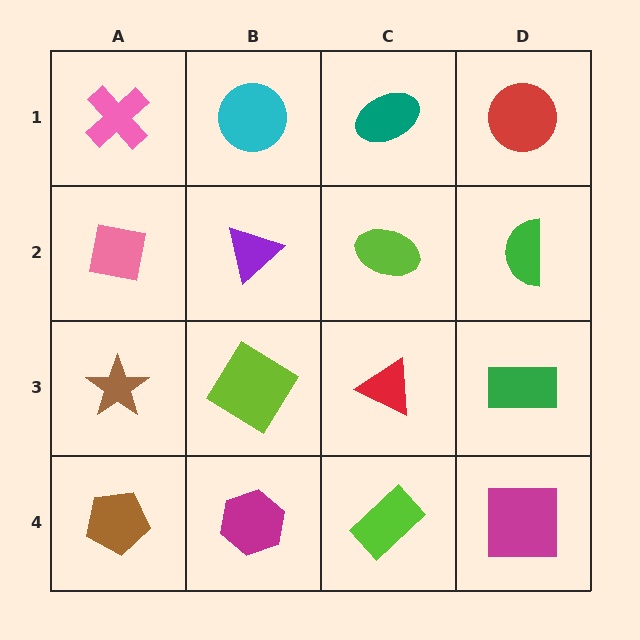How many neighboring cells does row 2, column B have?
4.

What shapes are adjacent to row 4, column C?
A red triangle (row 3, column C), a magenta hexagon (row 4, column B), a magenta square (row 4, column D).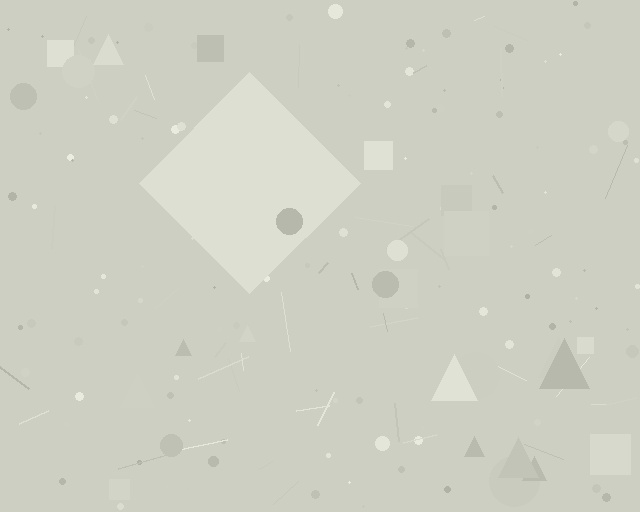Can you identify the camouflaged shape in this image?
The camouflaged shape is a diamond.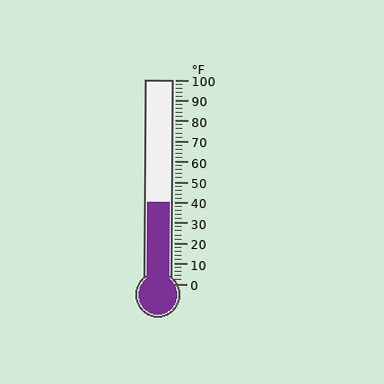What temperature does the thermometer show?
The thermometer shows approximately 40°F.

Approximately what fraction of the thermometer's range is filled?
The thermometer is filled to approximately 40% of its range.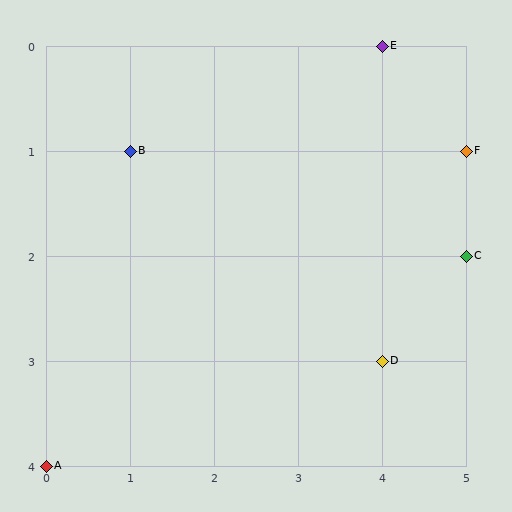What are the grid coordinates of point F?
Point F is at grid coordinates (5, 1).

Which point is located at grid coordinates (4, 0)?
Point E is at (4, 0).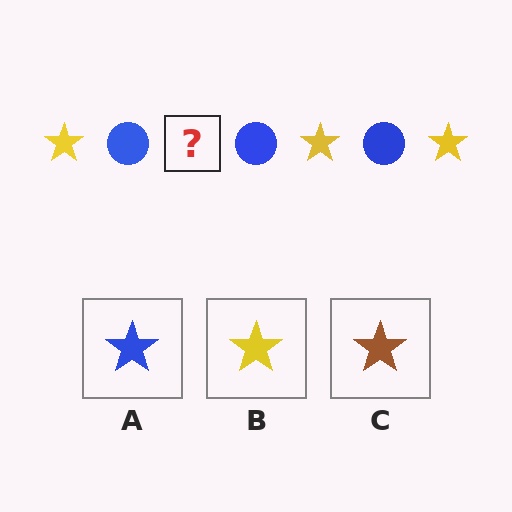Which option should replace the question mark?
Option B.